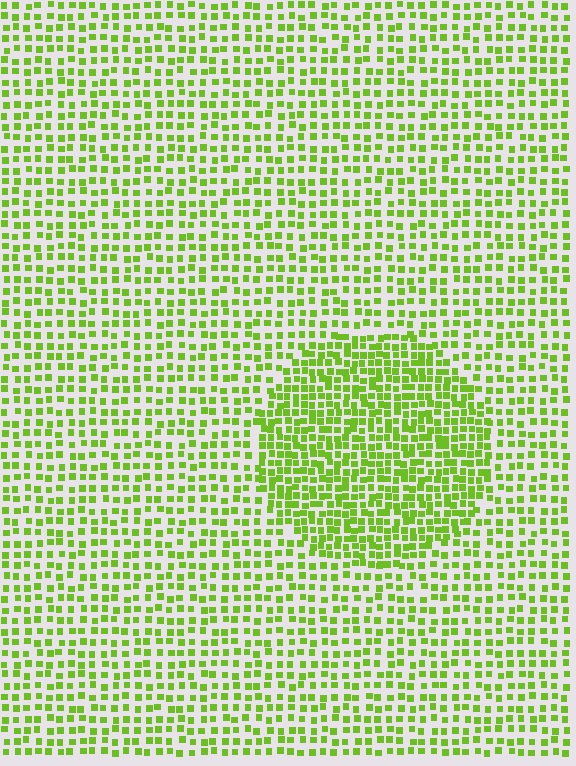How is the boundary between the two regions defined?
The boundary is defined by a change in element density (approximately 1.7x ratio). All elements are the same color, size, and shape.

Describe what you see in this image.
The image contains small lime elements arranged at two different densities. A circle-shaped region is visible where the elements are more densely packed than the surrounding area.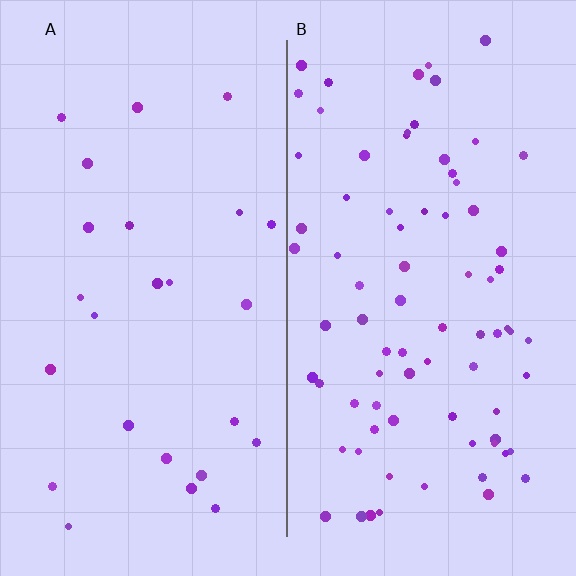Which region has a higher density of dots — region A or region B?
B (the right).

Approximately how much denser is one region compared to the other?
Approximately 3.1× — region B over region A.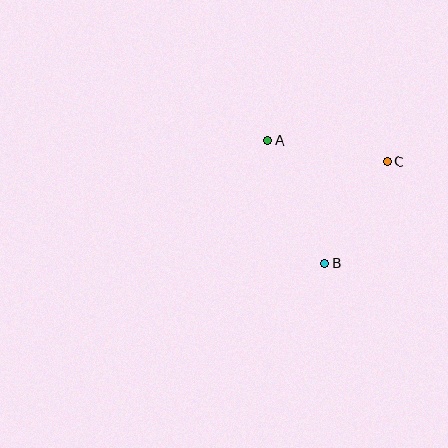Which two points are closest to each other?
Points B and C are closest to each other.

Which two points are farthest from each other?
Points A and B are farthest from each other.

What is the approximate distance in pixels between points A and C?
The distance between A and C is approximately 121 pixels.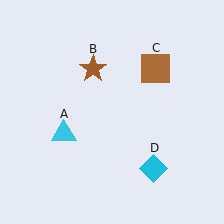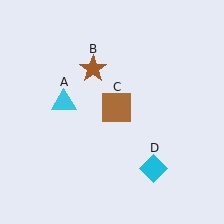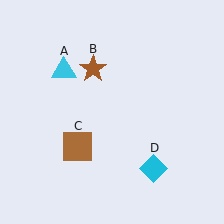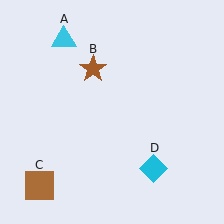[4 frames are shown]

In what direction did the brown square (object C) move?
The brown square (object C) moved down and to the left.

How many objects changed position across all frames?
2 objects changed position: cyan triangle (object A), brown square (object C).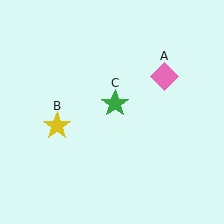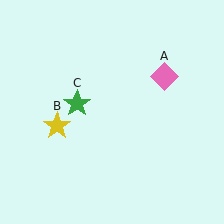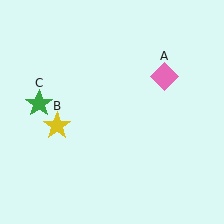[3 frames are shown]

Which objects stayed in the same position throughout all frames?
Pink diamond (object A) and yellow star (object B) remained stationary.